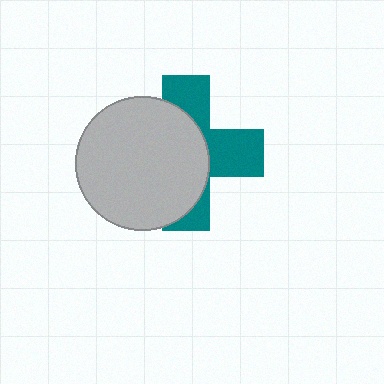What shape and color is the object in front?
The object in front is a light gray circle.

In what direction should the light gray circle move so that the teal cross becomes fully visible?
The light gray circle should move left. That is the shortest direction to clear the overlap and leave the teal cross fully visible.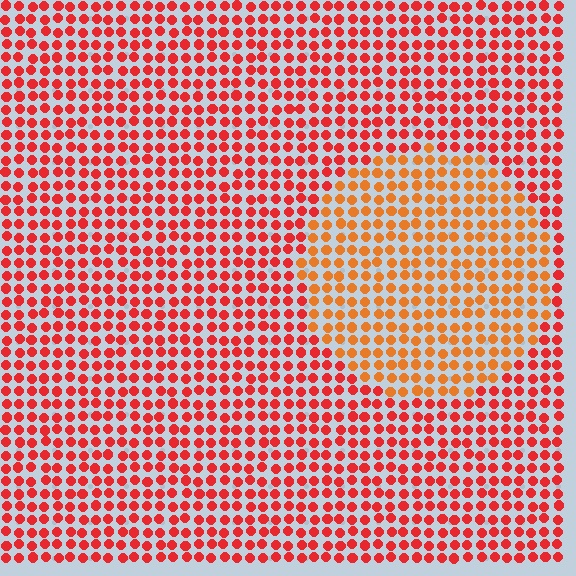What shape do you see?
I see a circle.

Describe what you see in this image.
The image is filled with small red elements in a uniform arrangement. A circle-shaped region is visible where the elements are tinted to a slightly different hue, forming a subtle color boundary.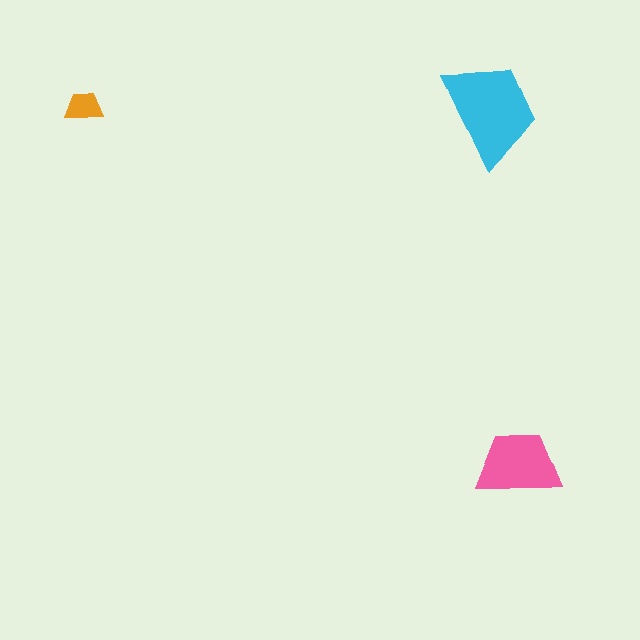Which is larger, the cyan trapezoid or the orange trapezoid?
The cyan one.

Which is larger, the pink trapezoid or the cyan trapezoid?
The cyan one.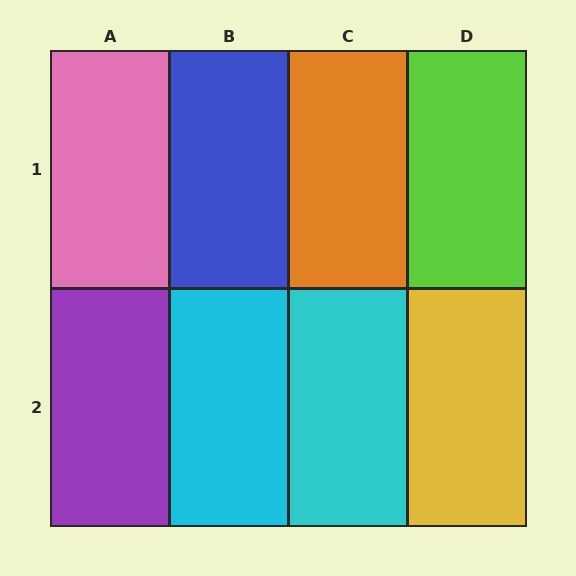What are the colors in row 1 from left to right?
Pink, blue, orange, lime.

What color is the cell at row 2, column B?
Cyan.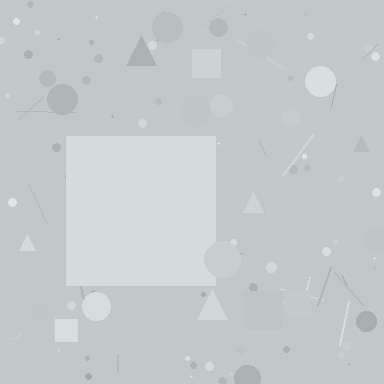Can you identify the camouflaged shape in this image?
The camouflaged shape is a square.